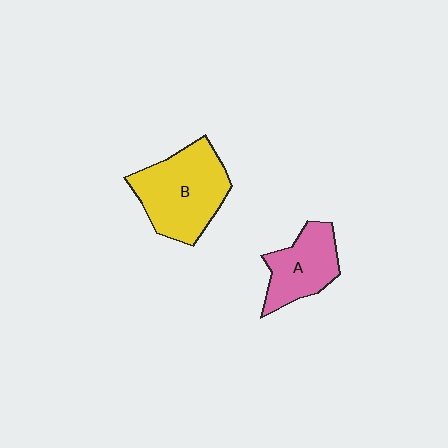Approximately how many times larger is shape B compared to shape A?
Approximately 1.5 times.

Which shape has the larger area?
Shape B (yellow).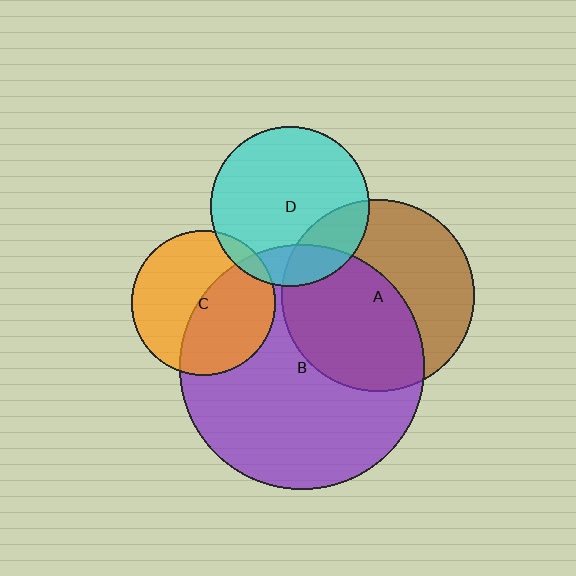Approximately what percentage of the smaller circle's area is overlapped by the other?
Approximately 20%.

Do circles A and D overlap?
Yes.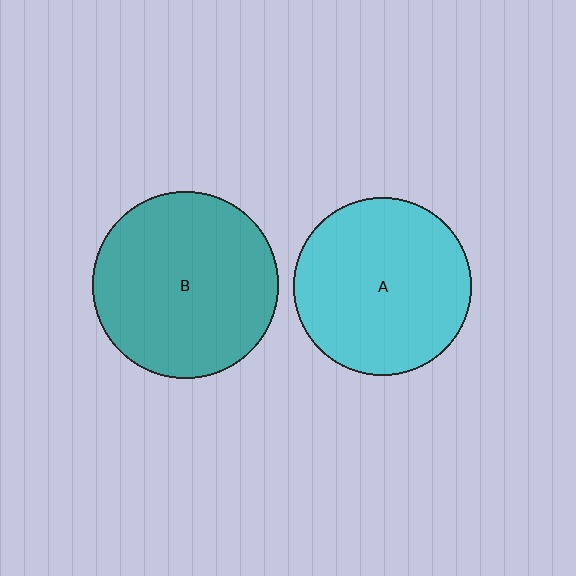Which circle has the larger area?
Circle B (teal).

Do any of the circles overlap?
No, none of the circles overlap.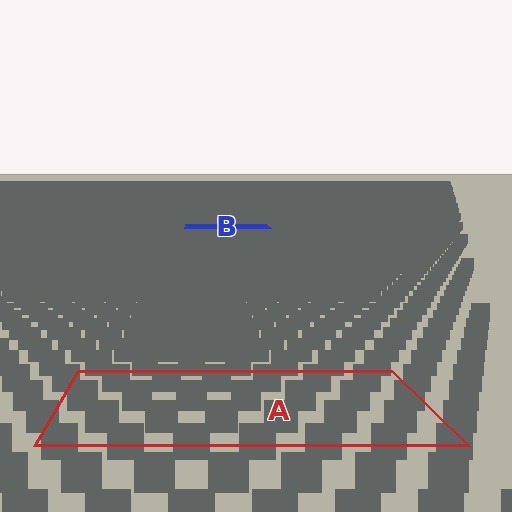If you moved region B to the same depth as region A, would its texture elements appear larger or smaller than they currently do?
They would appear larger. At a closer depth, the same texture elements are projected at a bigger on-screen size.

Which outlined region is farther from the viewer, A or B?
Region B is farther from the viewer — the texture elements inside it appear smaller and more densely packed.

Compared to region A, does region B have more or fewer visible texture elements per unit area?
Region B has more texture elements per unit area — they are packed more densely because it is farther away.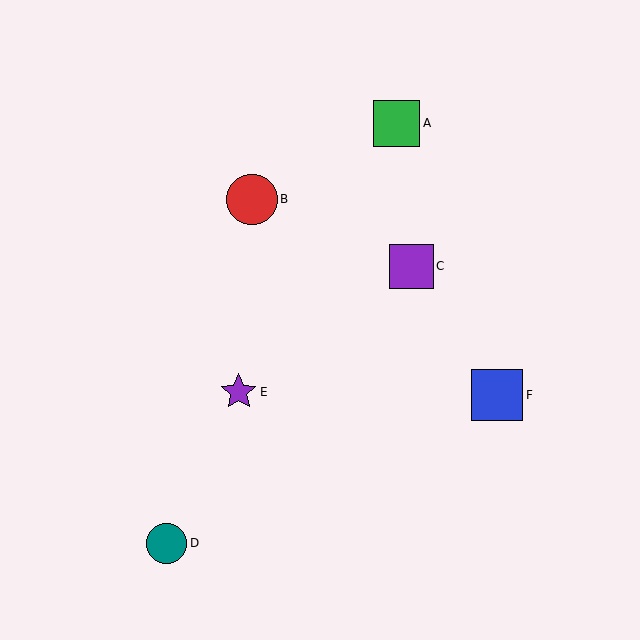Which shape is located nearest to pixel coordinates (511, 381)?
The blue square (labeled F) at (497, 395) is nearest to that location.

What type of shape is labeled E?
Shape E is a purple star.